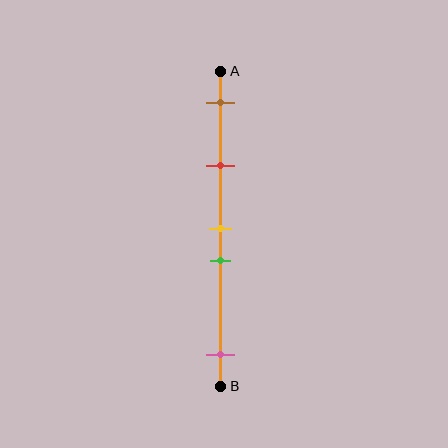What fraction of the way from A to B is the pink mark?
The pink mark is approximately 90% (0.9) of the way from A to B.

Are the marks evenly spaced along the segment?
No, the marks are not evenly spaced.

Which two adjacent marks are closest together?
The yellow and green marks are the closest adjacent pair.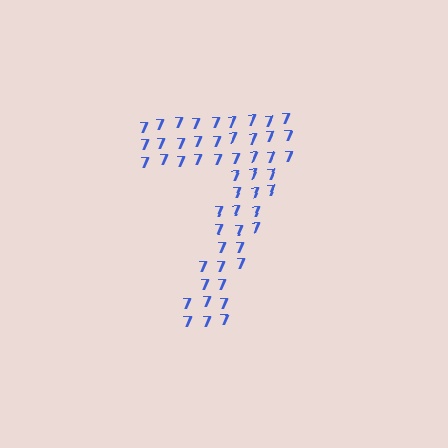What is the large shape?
The large shape is the digit 7.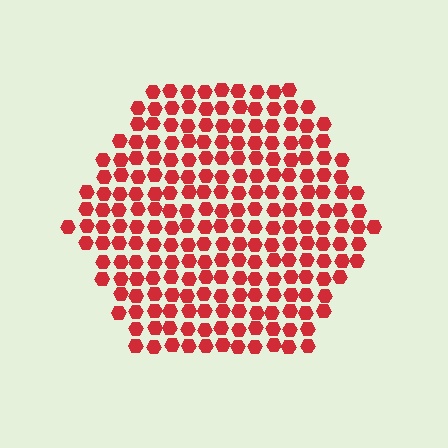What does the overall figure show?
The overall figure shows a hexagon.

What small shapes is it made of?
It is made of small hexagons.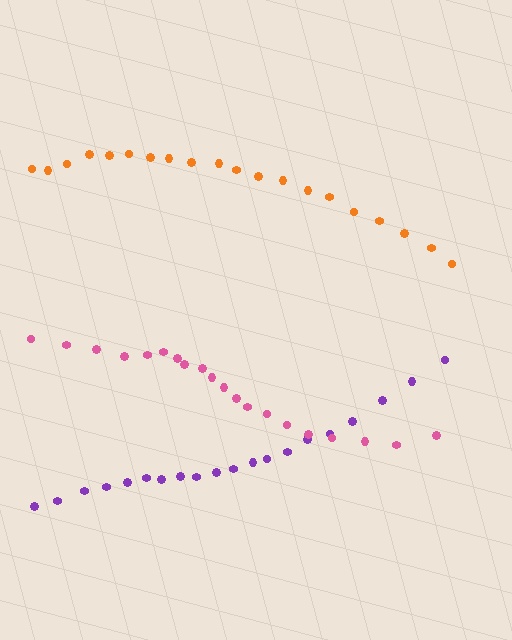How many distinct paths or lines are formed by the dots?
There are 3 distinct paths.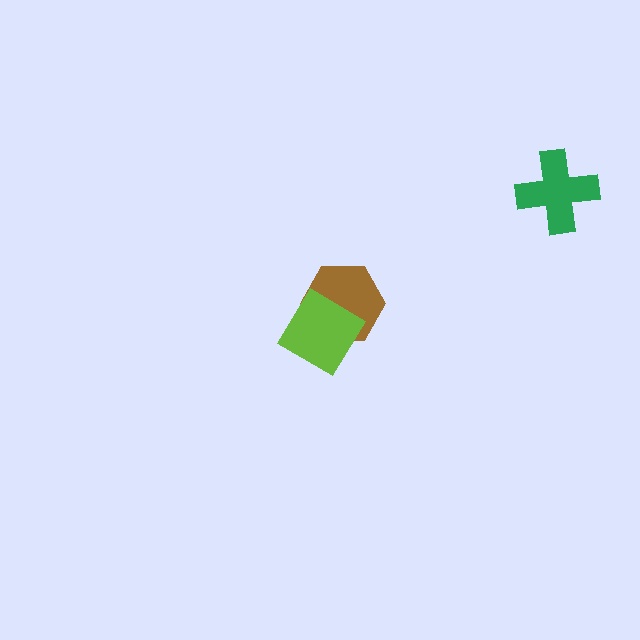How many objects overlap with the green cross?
0 objects overlap with the green cross.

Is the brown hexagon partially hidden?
Yes, it is partially covered by another shape.